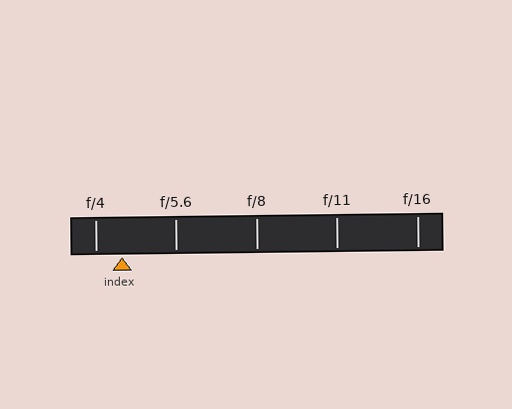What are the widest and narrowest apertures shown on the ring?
The widest aperture shown is f/4 and the narrowest is f/16.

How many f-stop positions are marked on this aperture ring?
There are 5 f-stop positions marked.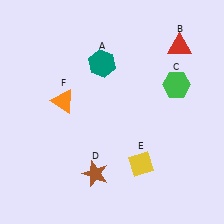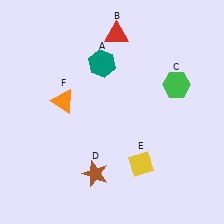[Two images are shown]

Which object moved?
The red triangle (B) moved left.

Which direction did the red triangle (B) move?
The red triangle (B) moved left.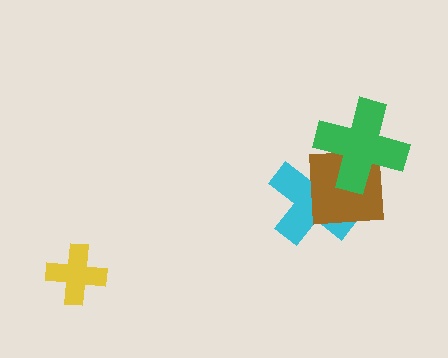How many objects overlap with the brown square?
2 objects overlap with the brown square.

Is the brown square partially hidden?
Yes, it is partially covered by another shape.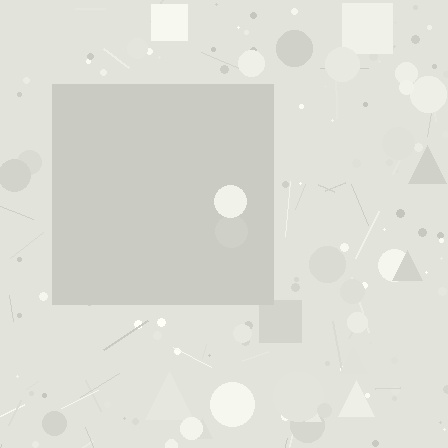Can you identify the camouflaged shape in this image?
The camouflaged shape is a square.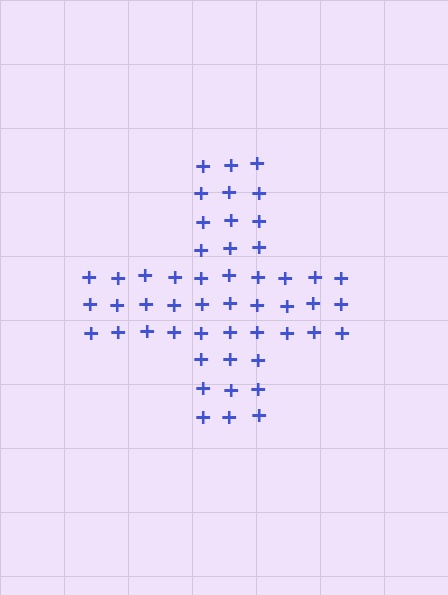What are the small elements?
The small elements are plus signs.